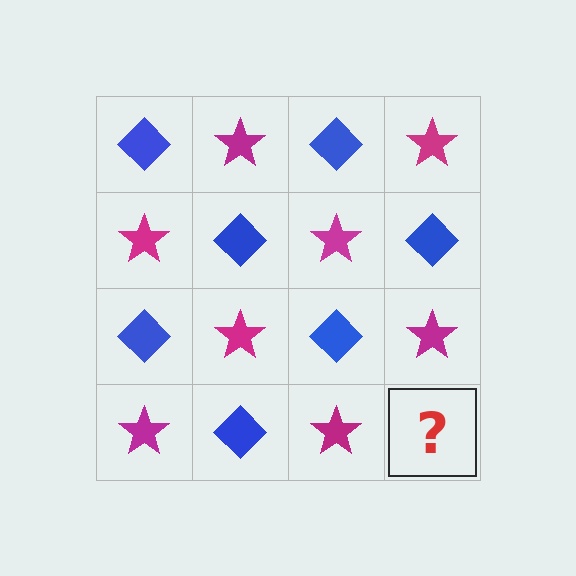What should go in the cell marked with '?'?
The missing cell should contain a blue diamond.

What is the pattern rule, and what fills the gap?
The rule is that it alternates blue diamond and magenta star in a checkerboard pattern. The gap should be filled with a blue diamond.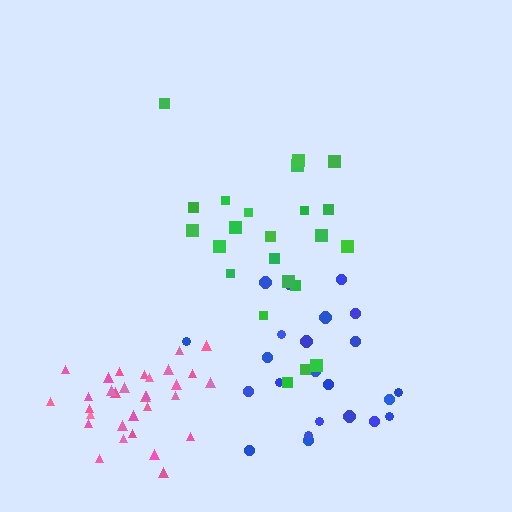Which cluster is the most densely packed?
Pink.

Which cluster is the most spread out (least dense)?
Green.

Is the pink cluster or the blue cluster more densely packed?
Pink.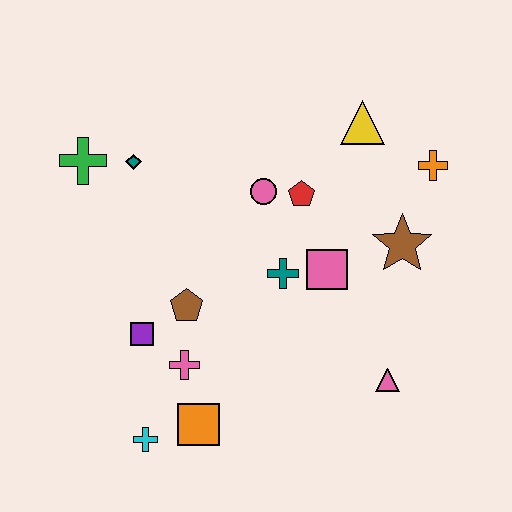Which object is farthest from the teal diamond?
The pink triangle is farthest from the teal diamond.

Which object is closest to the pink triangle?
The pink square is closest to the pink triangle.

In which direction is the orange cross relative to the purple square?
The orange cross is to the right of the purple square.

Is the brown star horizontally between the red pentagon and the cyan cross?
No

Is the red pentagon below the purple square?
No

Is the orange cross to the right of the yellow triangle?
Yes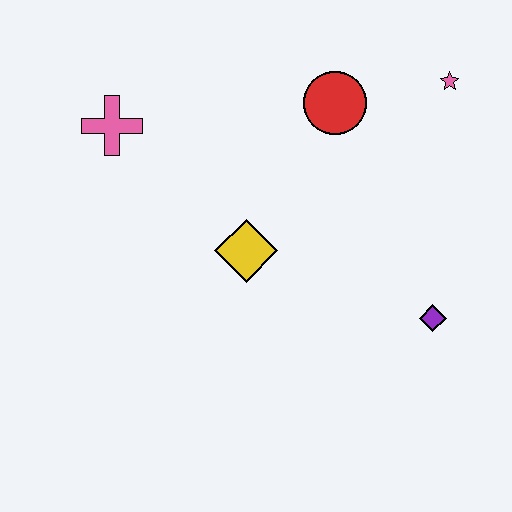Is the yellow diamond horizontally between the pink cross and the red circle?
Yes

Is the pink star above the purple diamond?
Yes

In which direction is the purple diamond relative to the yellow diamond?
The purple diamond is to the right of the yellow diamond.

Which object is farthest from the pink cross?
The purple diamond is farthest from the pink cross.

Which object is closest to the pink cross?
The yellow diamond is closest to the pink cross.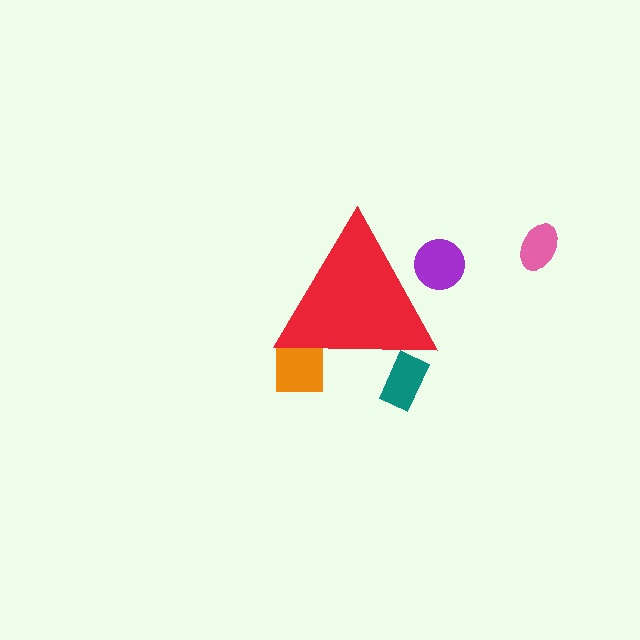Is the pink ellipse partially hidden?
No, the pink ellipse is fully visible.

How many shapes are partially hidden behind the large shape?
3 shapes are partially hidden.